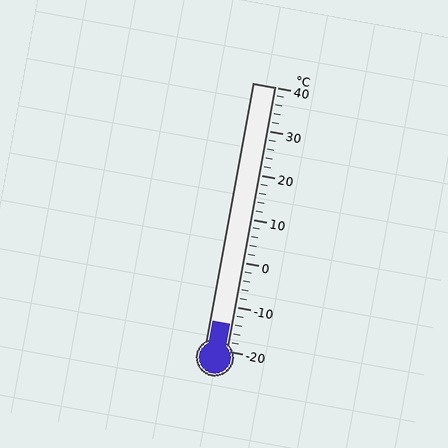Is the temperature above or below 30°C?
The temperature is below 30°C.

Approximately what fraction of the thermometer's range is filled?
The thermometer is filled to approximately 10% of its range.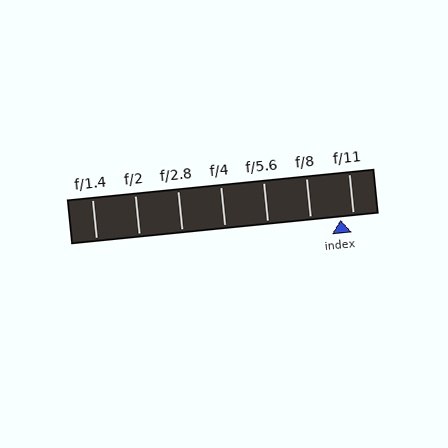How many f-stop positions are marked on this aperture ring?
There are 7 f-stop positions marked.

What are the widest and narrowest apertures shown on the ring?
The widest aperture shown is f/1.4 and the narrowest is f/11.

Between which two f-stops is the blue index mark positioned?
The index mark is between f/8 and f/11.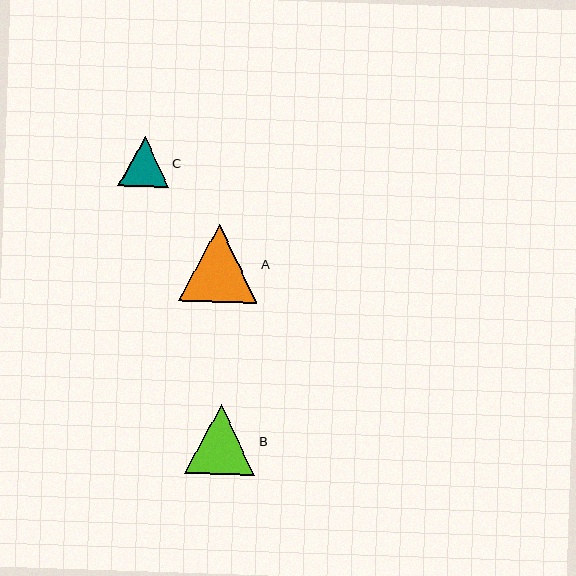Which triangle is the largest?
Triangle A is the largest with a size of approximately 79 pixels.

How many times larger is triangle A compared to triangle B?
Triangle A is approximately 1.1 times the size of triangle B.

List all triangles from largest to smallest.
From largest to smallest: A, B, C.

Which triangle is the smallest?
Triangle C is the smallest with a size of approximately 51 pixels.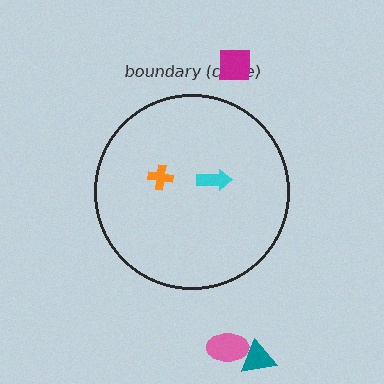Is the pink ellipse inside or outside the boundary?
Outside.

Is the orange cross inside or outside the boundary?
Inside.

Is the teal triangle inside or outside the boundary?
Outside.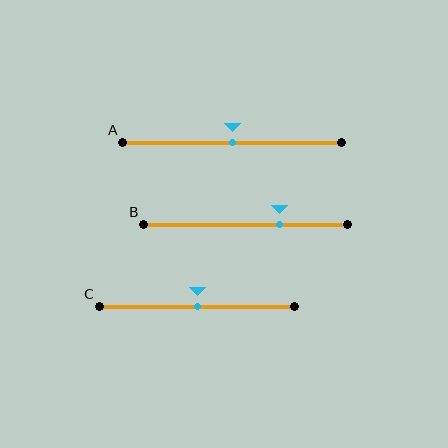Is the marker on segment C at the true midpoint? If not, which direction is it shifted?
Yes, the marker on segment C is at the true midpoint.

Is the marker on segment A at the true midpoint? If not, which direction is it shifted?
Yes, the marker on segment A is at the true midpoint.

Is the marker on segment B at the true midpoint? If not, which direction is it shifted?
No, the marker on segment B is shifted to the right by about 16% of the segment length.